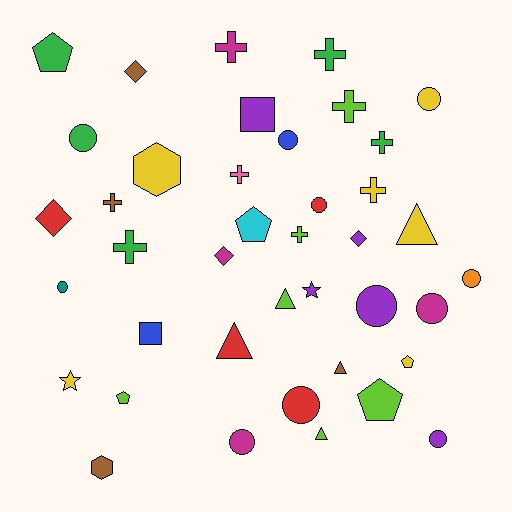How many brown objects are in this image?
There are 4 brown objects.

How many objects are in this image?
There are 40 objects.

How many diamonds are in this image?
There are 4 diamonds.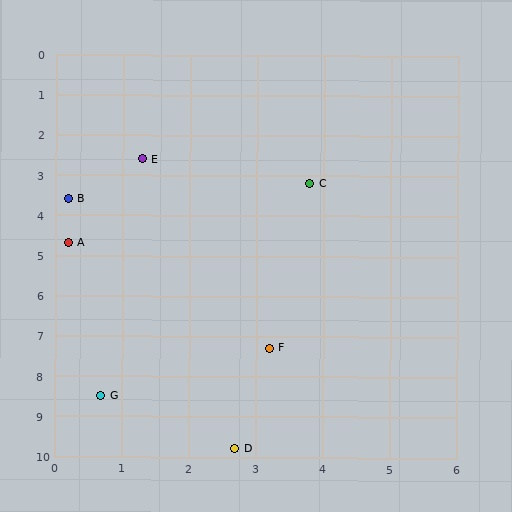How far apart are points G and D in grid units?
Points G and D are about 2.4 grid units apart.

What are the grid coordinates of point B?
Point B is at approximately (0.2, 3.6).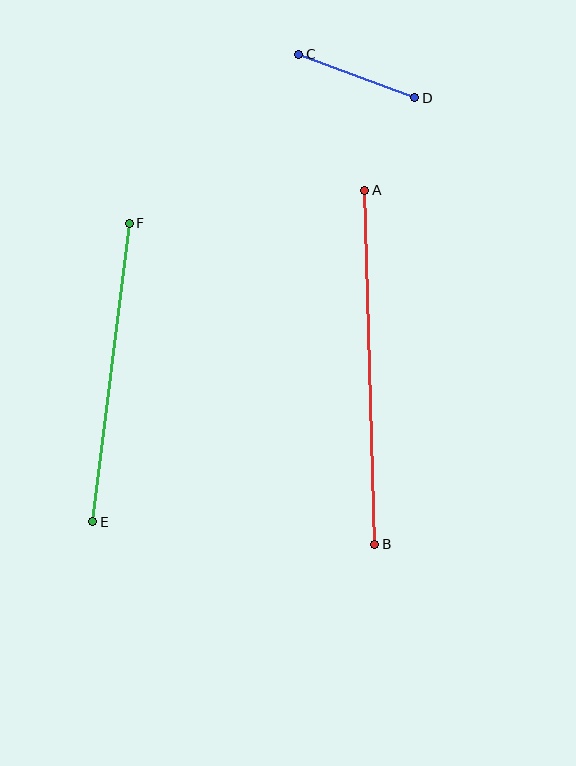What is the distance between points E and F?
The distance is approximately 301 pixels.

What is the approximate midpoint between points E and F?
The midpoint is at approximately (111, 372) pixels.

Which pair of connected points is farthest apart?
Points A and B are farthest apart.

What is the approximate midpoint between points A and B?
The midpoint is at approximately (370, 367) pixels.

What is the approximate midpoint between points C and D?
The midpoint is at approximately (357, 76) pixels.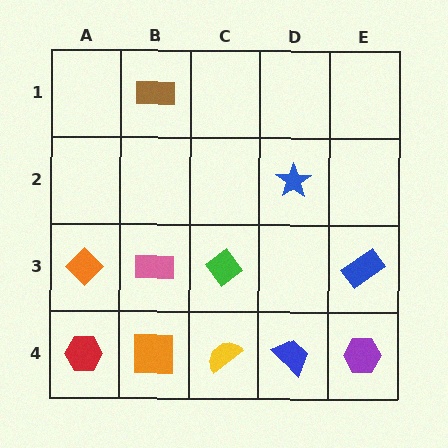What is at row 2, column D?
A blue star.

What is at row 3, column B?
A pink rectangle.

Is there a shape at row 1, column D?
No, that cell is empty.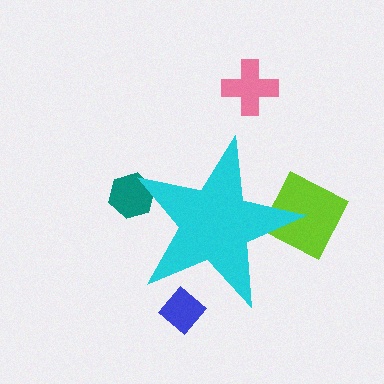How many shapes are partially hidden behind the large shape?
3 shapes are partially hidden.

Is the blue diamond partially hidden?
Yes, the blue diamond is partially hidden behind the cyan star.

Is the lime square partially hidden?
Yes, the lime square is partially hidden behind the cyan star.